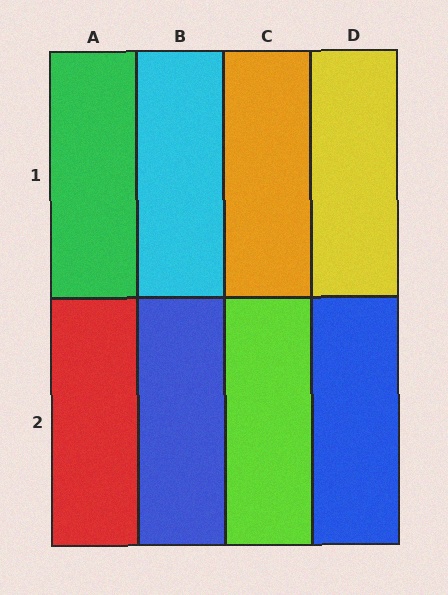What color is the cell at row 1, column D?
Yellow.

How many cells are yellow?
1 cell is yellow.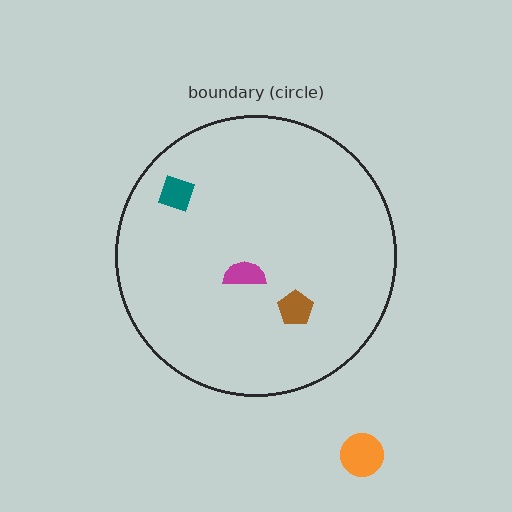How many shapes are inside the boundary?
3 inside, 1 outside.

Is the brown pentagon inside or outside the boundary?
Inside.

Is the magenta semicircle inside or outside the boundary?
Inside.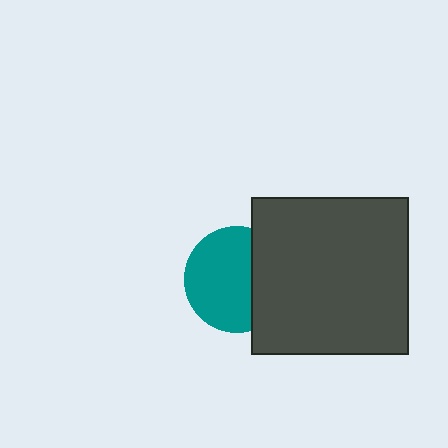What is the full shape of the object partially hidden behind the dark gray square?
The partially hidden object is a teal circle.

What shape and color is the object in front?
The object in front is a dark gray square.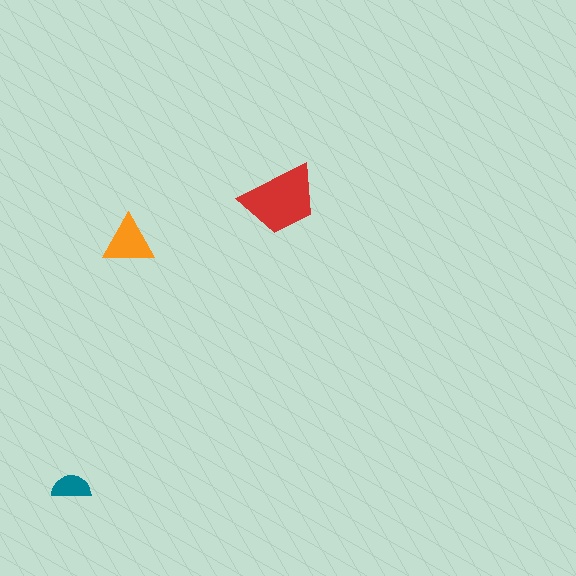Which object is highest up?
The red trapezoid is topmost.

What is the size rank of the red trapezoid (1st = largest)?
1st.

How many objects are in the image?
There are 3 objects in the image.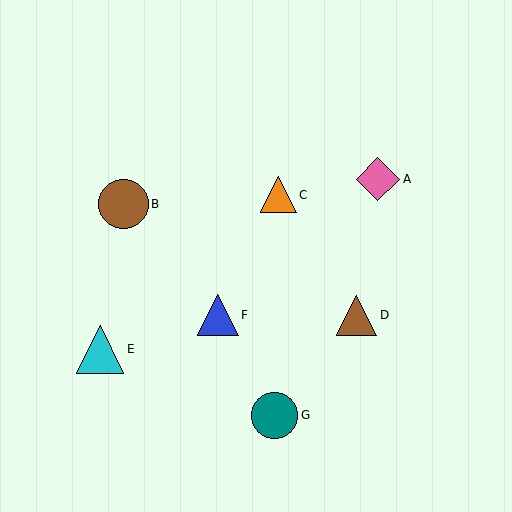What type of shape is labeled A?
Shape A is a pink diamond.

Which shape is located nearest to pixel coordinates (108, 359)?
The cyan triangle (labeled E) at (100, 350) is nearest to that location.